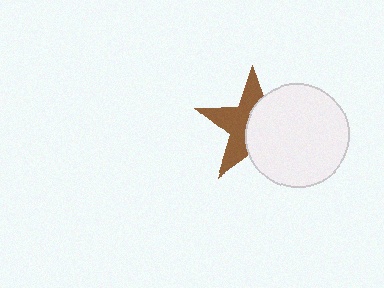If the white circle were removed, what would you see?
You would see the complete brown star.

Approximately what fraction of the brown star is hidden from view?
Roughly 52% of the brown star is hidden behind the white circle.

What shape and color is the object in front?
The object in front is a white circle.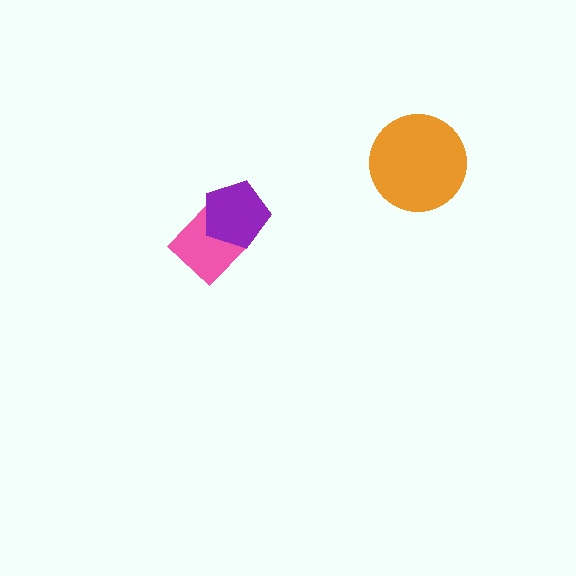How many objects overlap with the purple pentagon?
1 object overlaps with the purple pentagon.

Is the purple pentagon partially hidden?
No, no other shape covers it.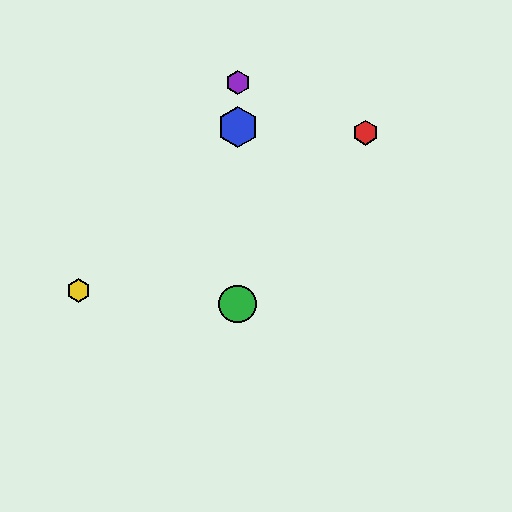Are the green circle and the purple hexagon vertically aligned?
Yes, both are at x≈238.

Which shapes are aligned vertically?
The blue hexagon, the green circle, the purple hexagon are aligned vertically.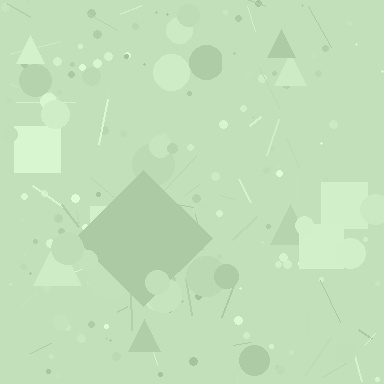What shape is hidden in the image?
A diamond is hidden in the image.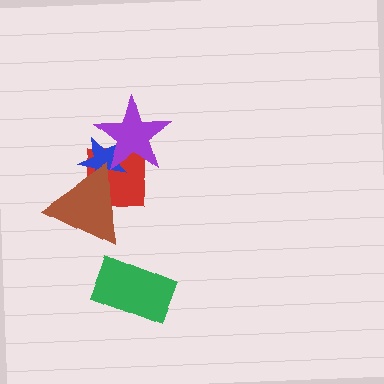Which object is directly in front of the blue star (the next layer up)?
The brown triangle is directly in front of the blue star.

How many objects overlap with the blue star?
3 objects overlap with the blue star.